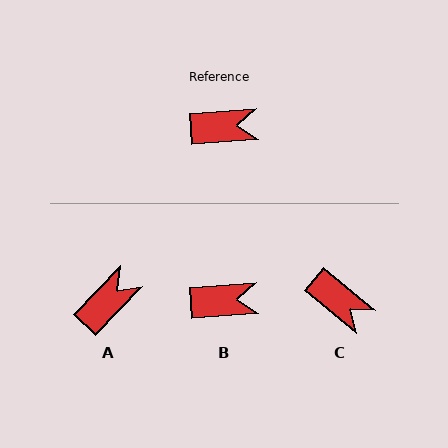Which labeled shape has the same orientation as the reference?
B.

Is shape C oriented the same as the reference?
No, it is off by about 44 degrees.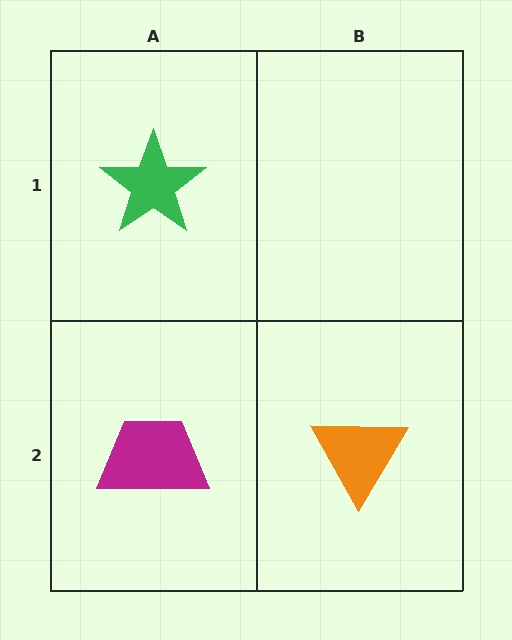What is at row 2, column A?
A magenta trapezoid.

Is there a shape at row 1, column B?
No, that cell is empty.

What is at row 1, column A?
A green star.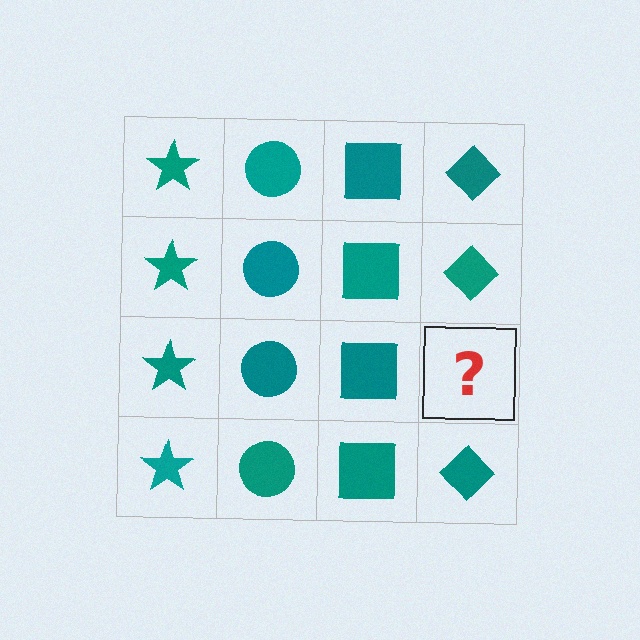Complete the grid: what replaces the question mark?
The question mark should be replaced with a teal diamond.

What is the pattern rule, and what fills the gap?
The rule is that each column has a consistent shape. The gap should be filled with a teal diamond.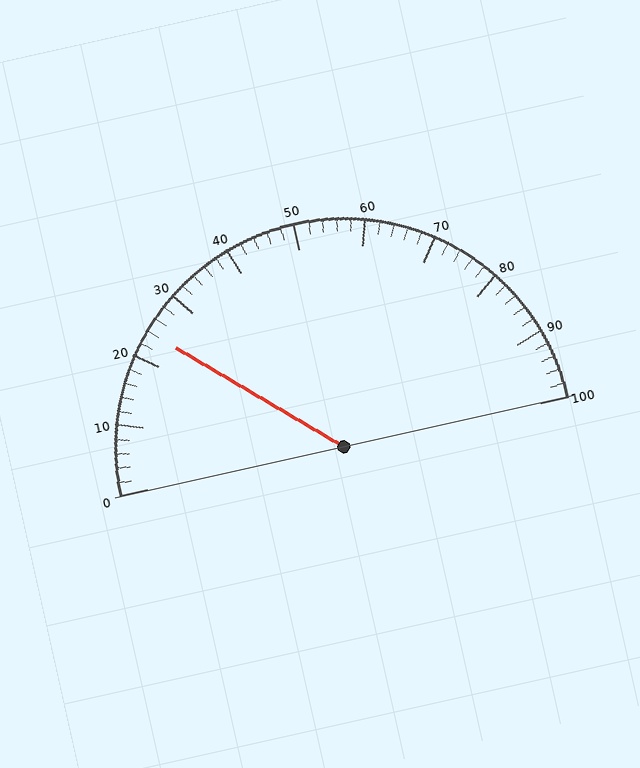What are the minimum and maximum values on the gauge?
The gauge ranges from 0 to 100.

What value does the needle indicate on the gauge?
The needle indicates approximately 24.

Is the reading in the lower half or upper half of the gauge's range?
The reading is in the lower half of the range (0 to 100).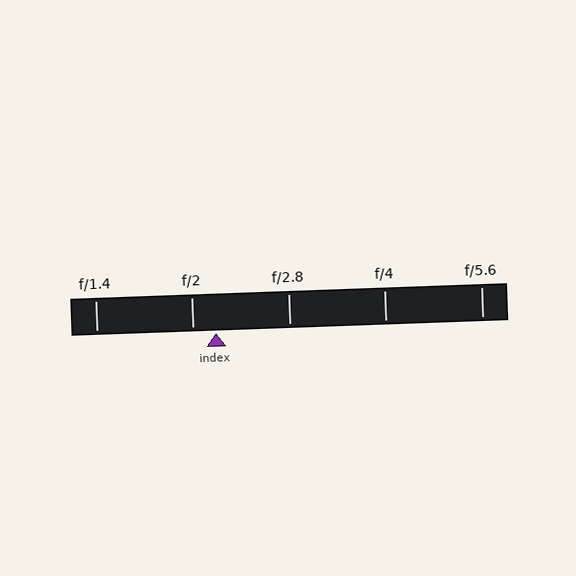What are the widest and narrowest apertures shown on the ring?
The widest aperture shown is f/1.4 and the narrowest is f/5.6.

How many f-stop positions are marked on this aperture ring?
There are 5 f-stop positions marked.